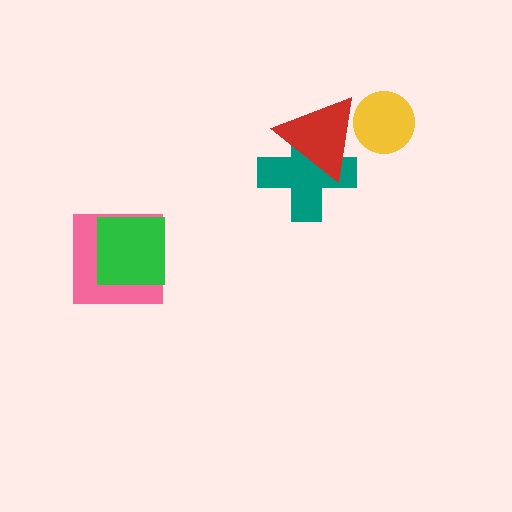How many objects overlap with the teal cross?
1 object overlaps with the teal cross.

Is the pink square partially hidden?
Yes, it is partially covered by another shape.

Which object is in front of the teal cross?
The red triangle is in front of the teal cross.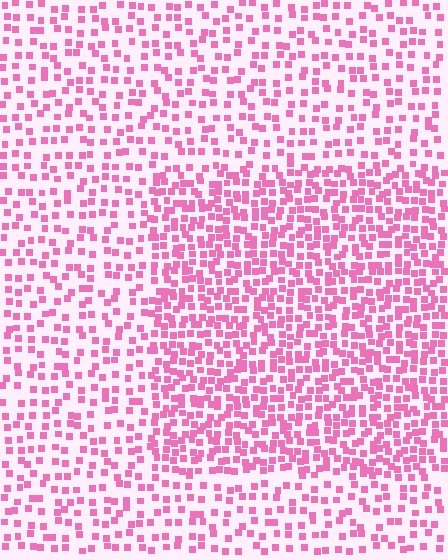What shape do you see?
I see a rectangle.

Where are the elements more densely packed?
The elements are more densely packed inside the rectangle boundary.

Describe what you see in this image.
The image contains small pink elements arranged at two different densities. A rectangle-shaped region is visible where the elements are more densely packed than the surrounding area.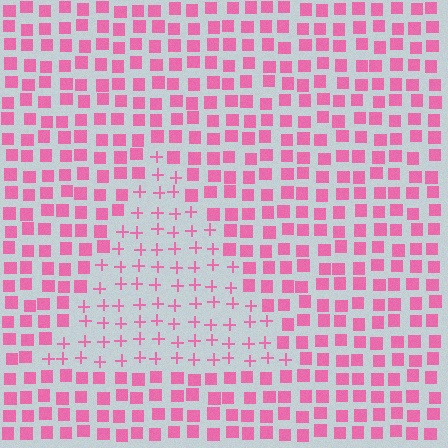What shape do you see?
I see a triangle.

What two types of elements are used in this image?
The image uses plus signs inside the triangle region and squares outside it.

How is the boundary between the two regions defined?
The boundary is defined by a change in element shape: plus signs inside vs. squares outside. All elements share the same color and spacing.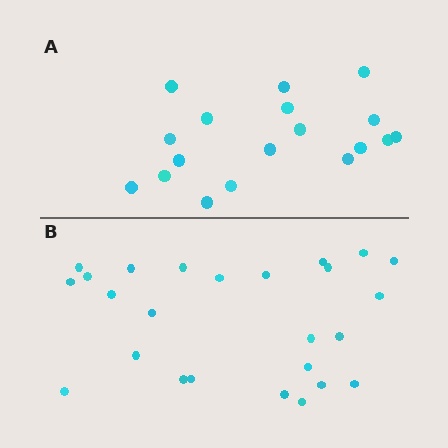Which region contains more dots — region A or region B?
Region B (the bottom region) has more dots.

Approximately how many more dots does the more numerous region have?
Region B has roughly 8 or so more dots than region A.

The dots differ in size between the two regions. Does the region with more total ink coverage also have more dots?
No. Region A has more total ink coverage because its dots are larger, but region B actually contains more individual dots. Total area can be misleading — the number of items is what matters here.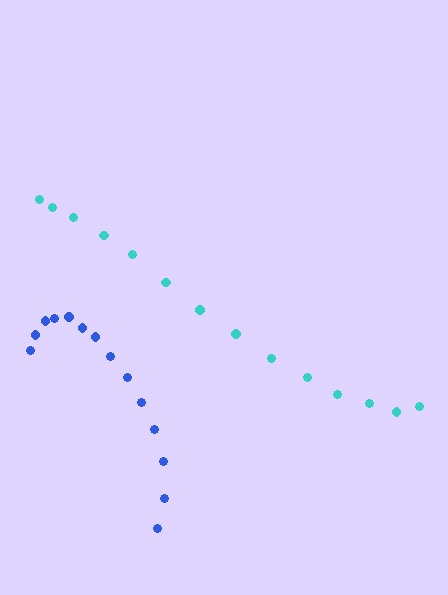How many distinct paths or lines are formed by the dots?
There are 2 distinct paths.